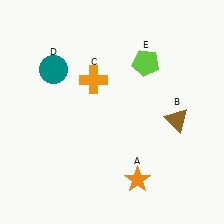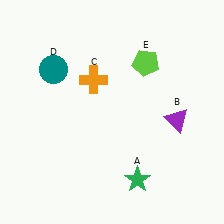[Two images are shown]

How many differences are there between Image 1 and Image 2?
There are 2 differences between the two images.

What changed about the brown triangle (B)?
In Image 1, B is brown. In Image 2, it changed to purple.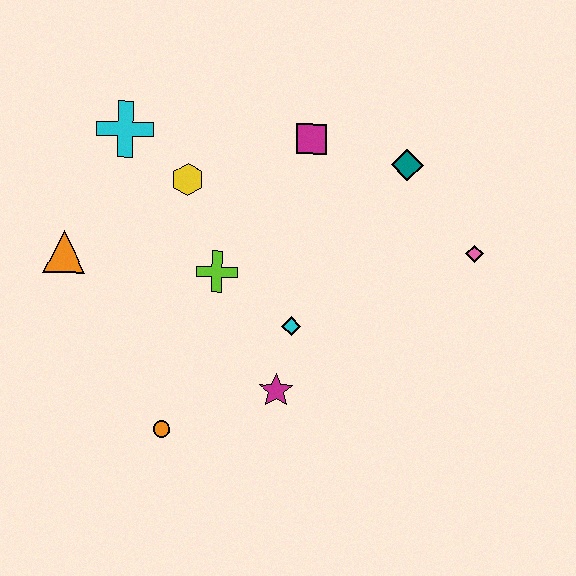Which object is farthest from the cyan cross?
The pink diamond is farthest from the cyan cross.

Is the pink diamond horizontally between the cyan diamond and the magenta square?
No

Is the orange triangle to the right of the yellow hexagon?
No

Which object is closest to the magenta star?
The cyan diamond is closest to the magenta star.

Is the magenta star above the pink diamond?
No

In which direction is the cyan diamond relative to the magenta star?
The cyan diamond is above the magenta star.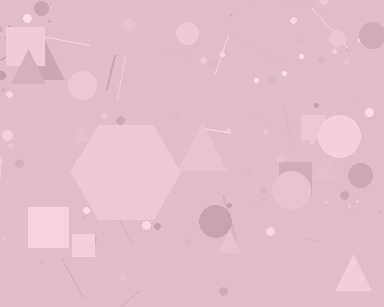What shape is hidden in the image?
A hexagon is hidden in the image.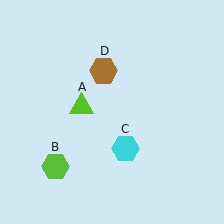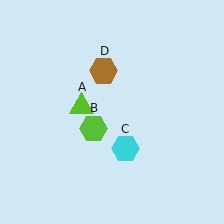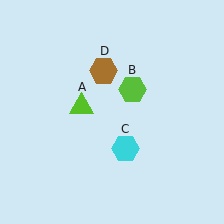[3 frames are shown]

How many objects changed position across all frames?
1 object changed position: lime hexagon (object B).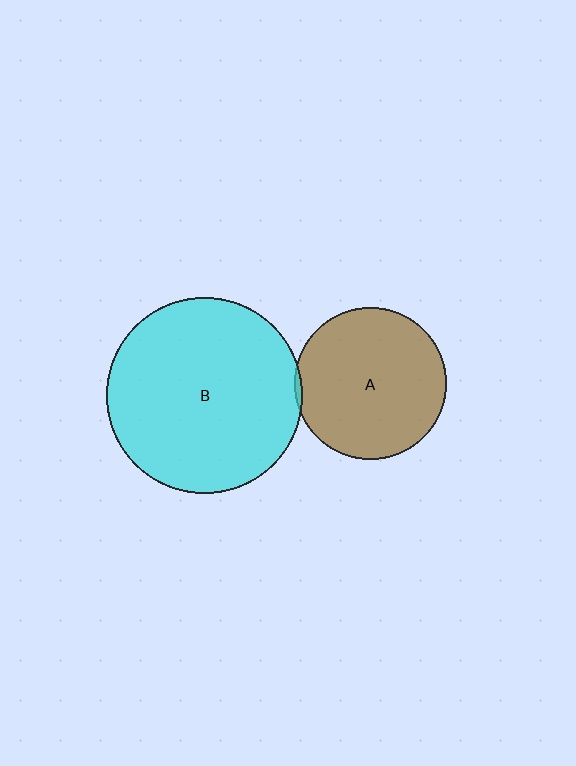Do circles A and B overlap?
Yes.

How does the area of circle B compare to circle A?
Approximately 1.7 times.